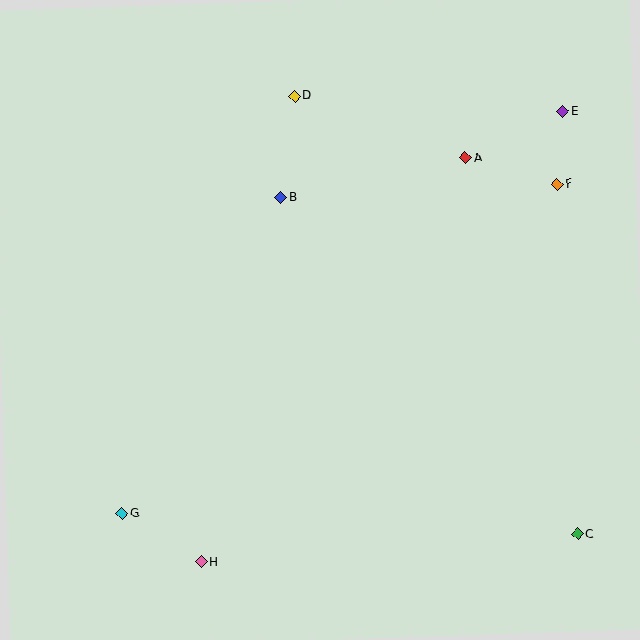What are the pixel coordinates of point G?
Point G is at (122, 513).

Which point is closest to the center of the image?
Point B at (281, 197) is closest to the center.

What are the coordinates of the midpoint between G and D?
The midpoint between G and D is at (208, 305).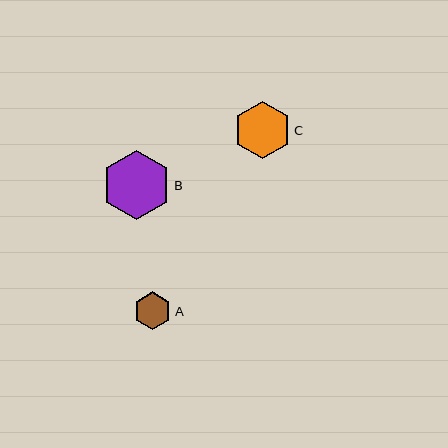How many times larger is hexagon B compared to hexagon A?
Hexagon B is approximately 1.8 times the size of hexagon A.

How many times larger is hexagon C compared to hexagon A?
Hexagon C is approximately 1.5 times the size of hexagon A.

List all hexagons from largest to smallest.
From largest to smallest: B, C, A.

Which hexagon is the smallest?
Hexagon A is the smallest with a size of approximately 38 pixels.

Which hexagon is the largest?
Hexagon B is the largest with a size of approximately 69 pixels.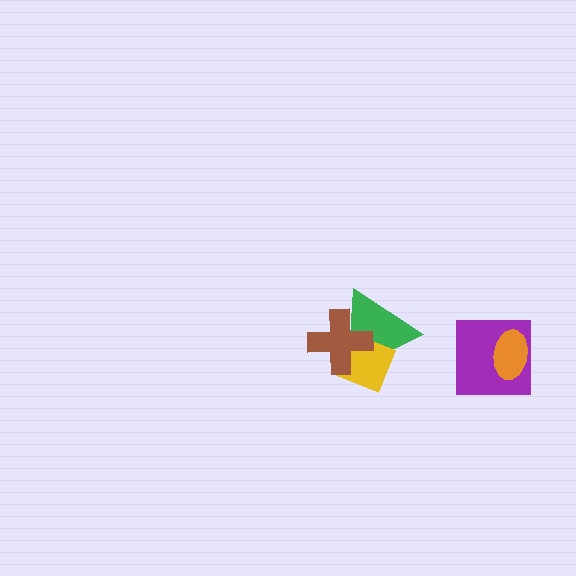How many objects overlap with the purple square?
1 object overlaps with the purple square.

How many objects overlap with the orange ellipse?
1 object overlaps with the orange ellipse.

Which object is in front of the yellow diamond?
The brown cross is in front of the yellow diamond.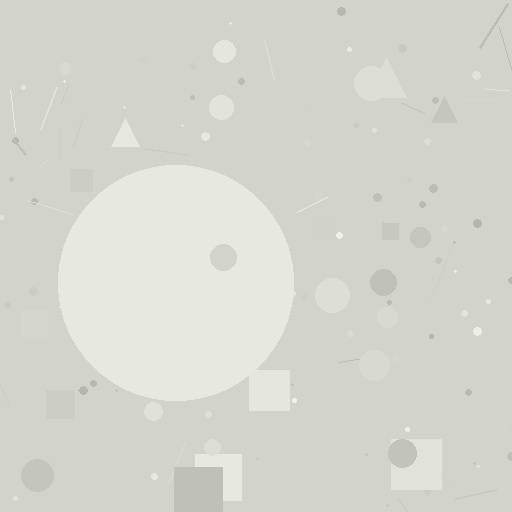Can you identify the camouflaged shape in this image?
The camouflaged shape is a circle.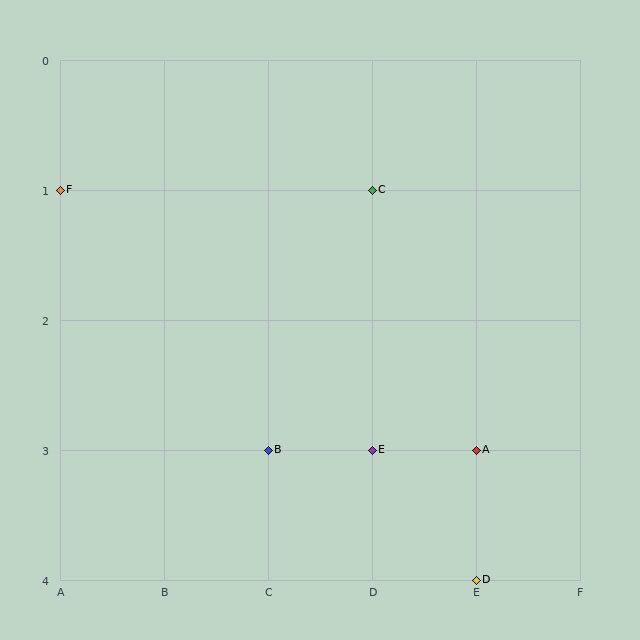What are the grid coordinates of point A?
Point A is at grid coordinates (E, 3).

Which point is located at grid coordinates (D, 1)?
Point C is at (D, 1).